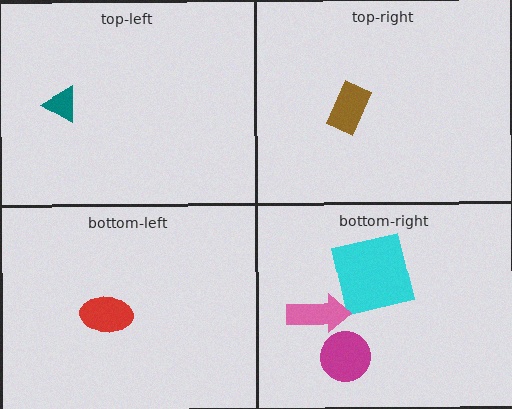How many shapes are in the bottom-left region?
1.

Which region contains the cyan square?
The bottom-right region.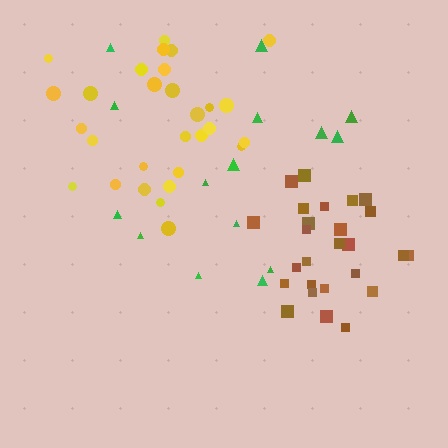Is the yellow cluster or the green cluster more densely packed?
Yellow.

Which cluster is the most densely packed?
Brown.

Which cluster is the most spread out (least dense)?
Green.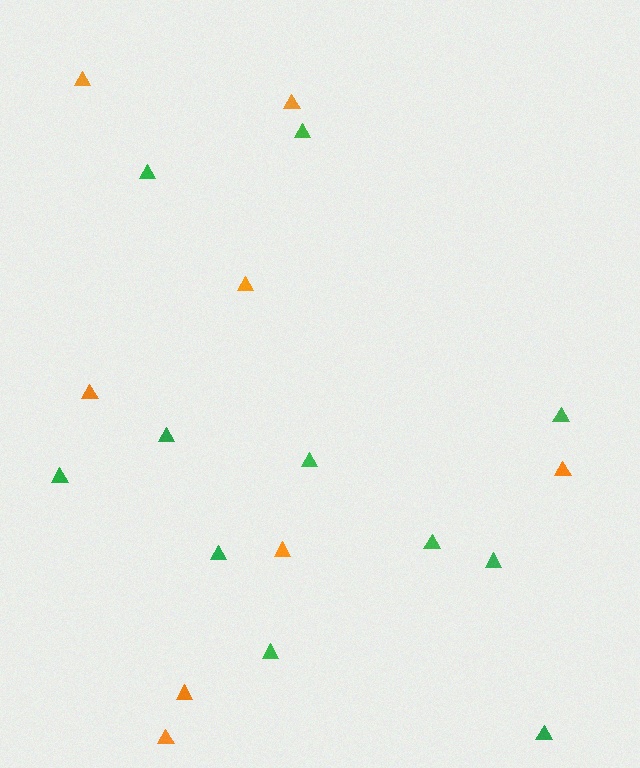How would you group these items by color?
There are 2 groups: one group of orange triangles (8) and one group of green triangles (11).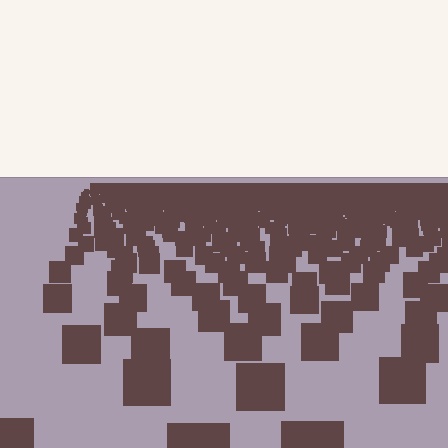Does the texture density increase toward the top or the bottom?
Density increases toward the top.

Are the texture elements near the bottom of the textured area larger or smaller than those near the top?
Larger. Near the bottom, elements are closer to the viewer and appear at a bigger on-screen size.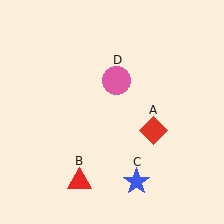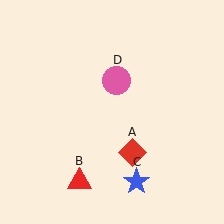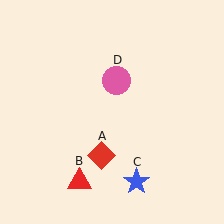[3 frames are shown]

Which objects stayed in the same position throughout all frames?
Red triangle (object B) and blue star (object C) and pink circle (object D) remained stationary.